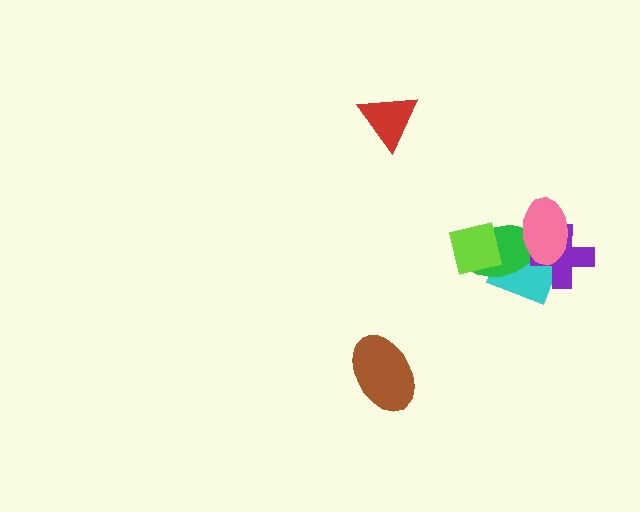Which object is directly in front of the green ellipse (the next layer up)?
The lime square is directly in front of the green ellipse.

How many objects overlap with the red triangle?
0 objects overlap with the red triangle.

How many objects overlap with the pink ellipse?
3 objects overlap with the pink ellipse.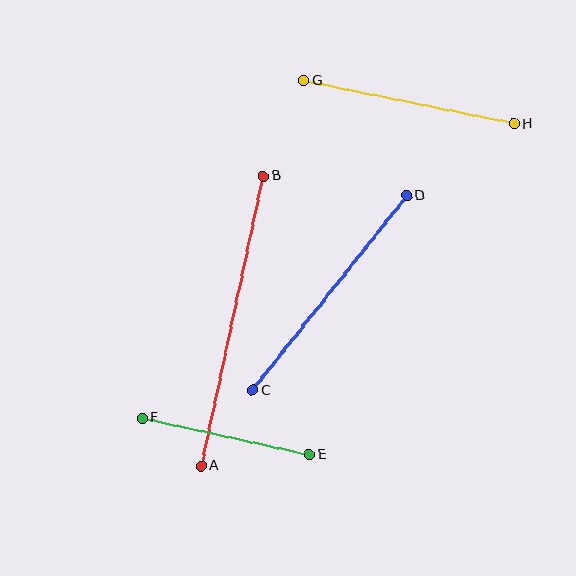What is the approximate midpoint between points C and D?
The midpoint is at approximately (330, 293) pixels.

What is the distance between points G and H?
The distance is approximately 215 pixels.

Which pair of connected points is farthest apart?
Points A and B are farthest apart.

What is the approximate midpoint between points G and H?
The midpoint is at approximately (409, 102) pixels.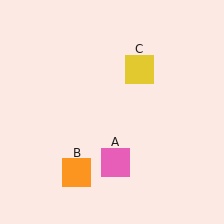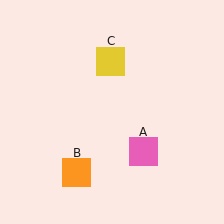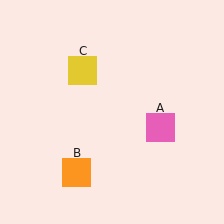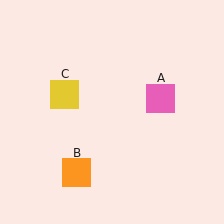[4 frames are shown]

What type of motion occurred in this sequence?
The pink square (object A), yellow square (object C) rotated counterclockwise around the center of the scene.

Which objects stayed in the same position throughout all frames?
Orange square (object B) remained stationary.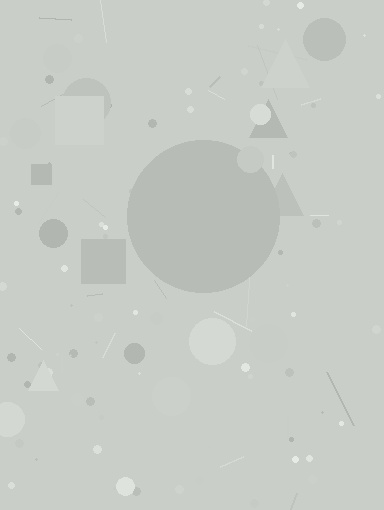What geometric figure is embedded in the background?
A circle is embedded in the background.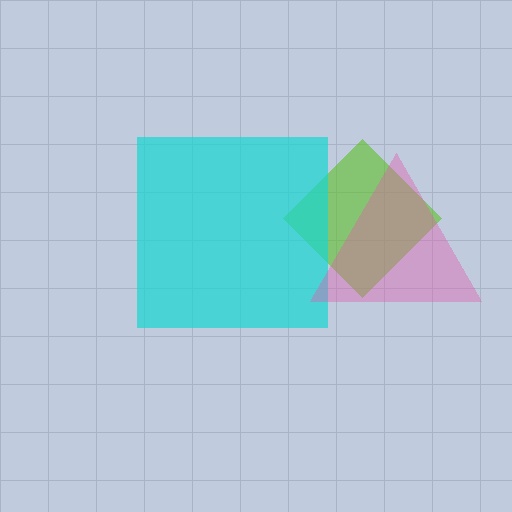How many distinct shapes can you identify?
There are 3 distinct shapes: a lime diamond, a cyan square, a pink triangle.